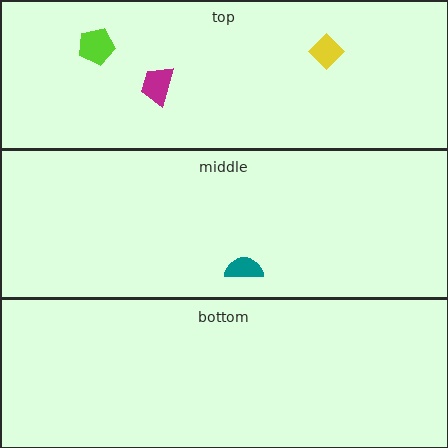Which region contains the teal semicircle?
The middle region.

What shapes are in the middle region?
The teal semicircle.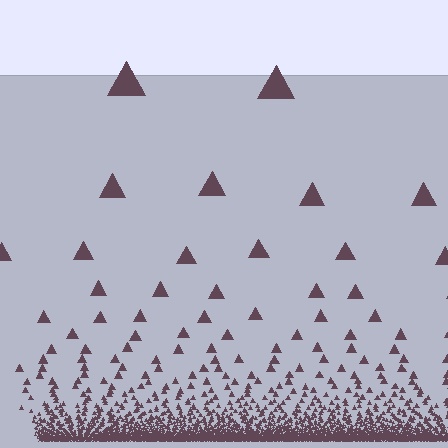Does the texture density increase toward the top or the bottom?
Density increases toward the bottom.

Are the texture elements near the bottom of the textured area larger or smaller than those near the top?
Smaller. The gradient is inverted — elements near the bottom are smaller and denser.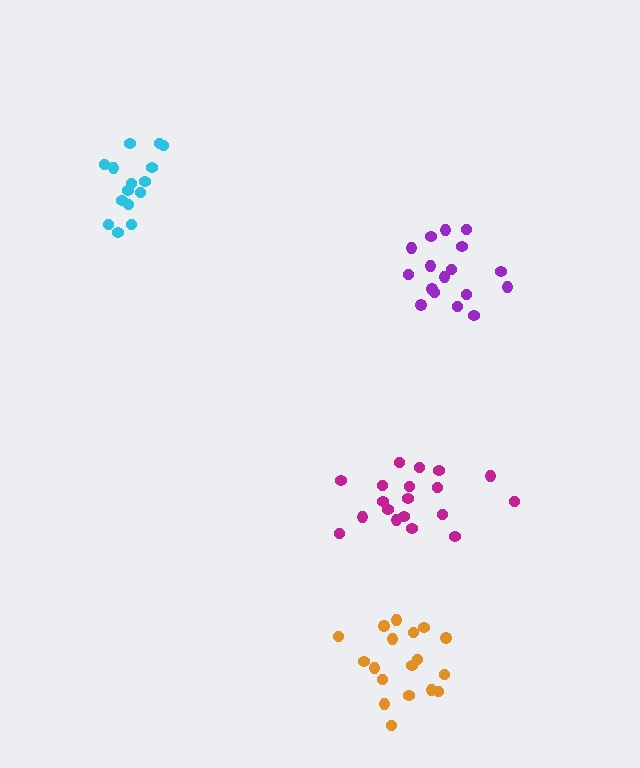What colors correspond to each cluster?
The clusters are colored: magenta, orange, cyan, purple.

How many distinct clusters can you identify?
There are 4 distinct clusters.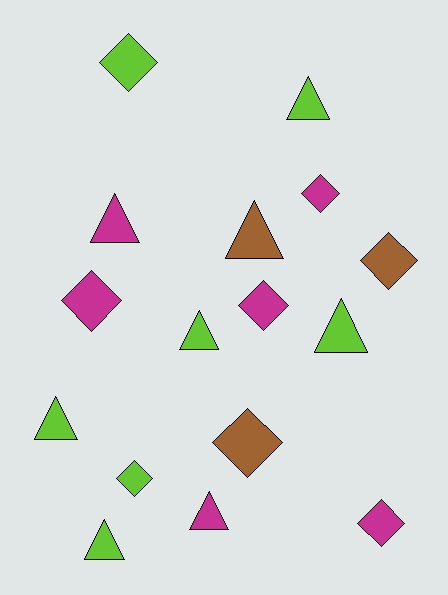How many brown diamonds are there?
There are 2 brown diamonds.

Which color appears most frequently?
Lime, with 7 objects.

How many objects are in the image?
There are 16 objects.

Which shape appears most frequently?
Triangle, with 8 objects.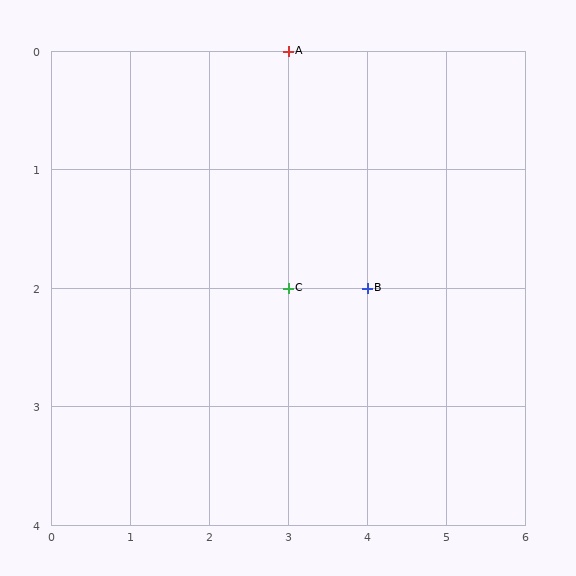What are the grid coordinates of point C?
Point C is at grid coordinates (3, 2).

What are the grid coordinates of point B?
Point B is at grid coordinates (4, 2).